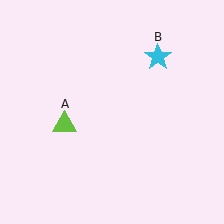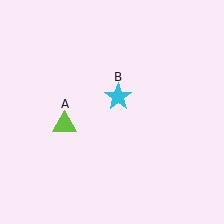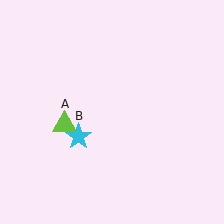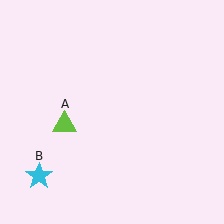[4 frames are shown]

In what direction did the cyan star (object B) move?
The cyan star (object B) moved down and to the left.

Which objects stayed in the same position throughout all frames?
Lime triangle (object A) remained stationary.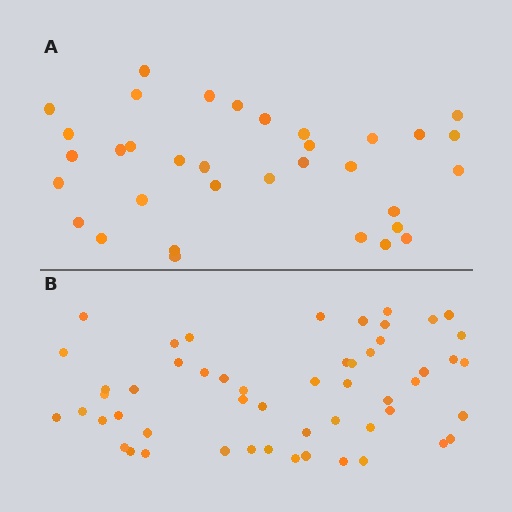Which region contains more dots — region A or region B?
Region B (the bottom region) has more dots.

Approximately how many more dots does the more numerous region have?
Region B has approximately 20 more dots than region A.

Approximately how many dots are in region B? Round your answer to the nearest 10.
About 50 dots. (The exact count is 53, which rounds to 50.)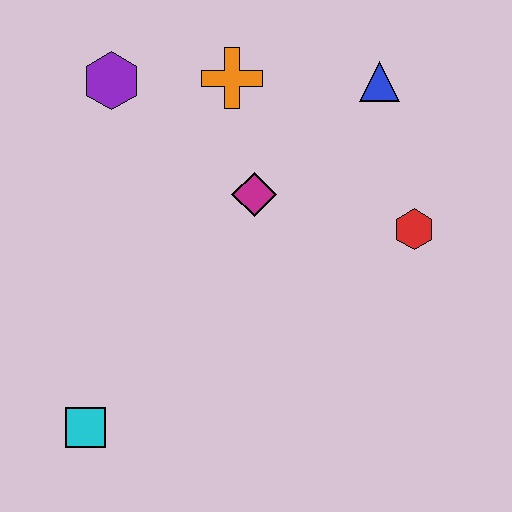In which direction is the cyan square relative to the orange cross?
The cyan square is below the orange cross.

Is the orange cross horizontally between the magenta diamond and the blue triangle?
No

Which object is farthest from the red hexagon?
The cyan square is farthest from the red hexagon.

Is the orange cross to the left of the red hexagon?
Yes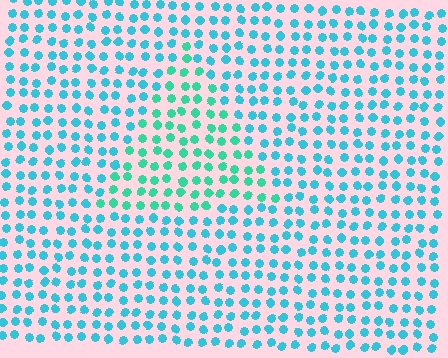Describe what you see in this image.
The image is filled with small cyan elements in a uniform arrangement. A triangle-shaped region is visible where the elements are tinted to a slightly different hue, forming a subtle color boundary.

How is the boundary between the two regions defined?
The boundary is defined purely by a slight shift in hue (about 29 degrees). Spacing, size, and orientation are identical on both sides.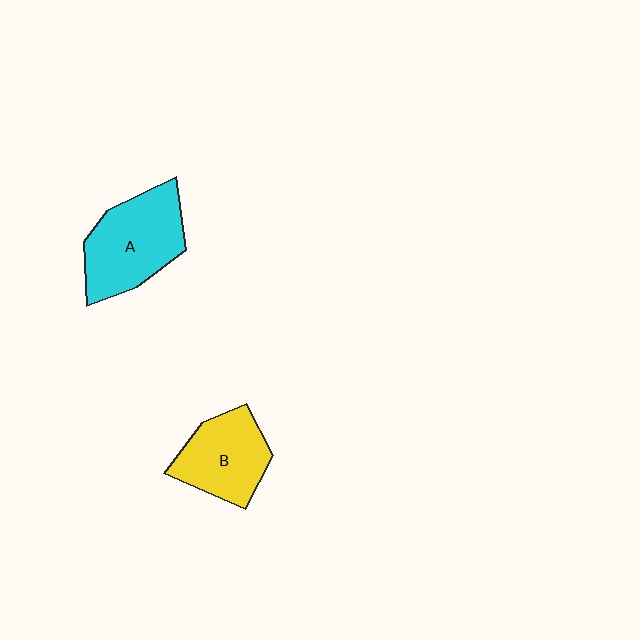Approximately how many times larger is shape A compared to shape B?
Approximately 1.2 times.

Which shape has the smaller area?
Shape B (yellow).